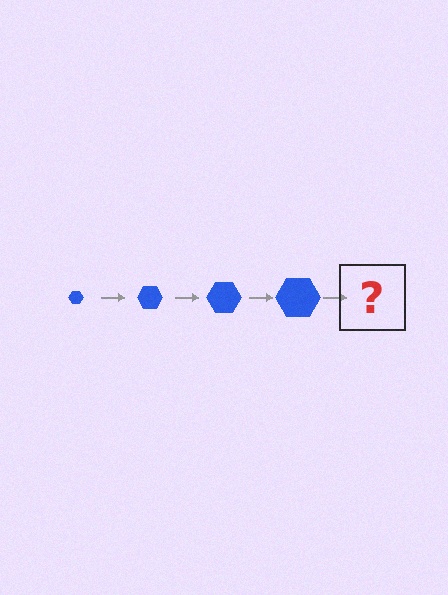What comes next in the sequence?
The next element should be a blue hexagon, larger than the previous one.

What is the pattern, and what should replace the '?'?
The pattern is that the hexagon gets progressively larger each step. The '?' should be a blue hexagon, larger than the previous one.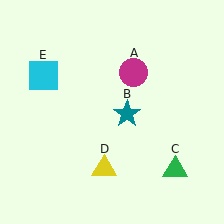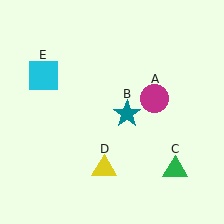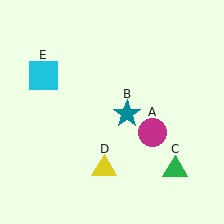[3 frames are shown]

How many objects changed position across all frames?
1 object changed position: magenta circle (object A).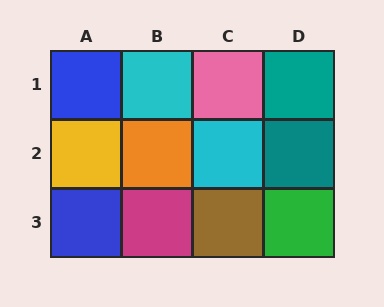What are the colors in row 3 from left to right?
Blue, magenta, brown, green.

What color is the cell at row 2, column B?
Orange.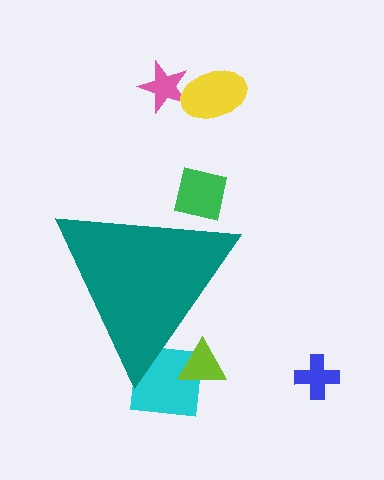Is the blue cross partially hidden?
No, the blue cross is fully visible.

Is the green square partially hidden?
Yes, the green square is partially hidden behind the teal triangle.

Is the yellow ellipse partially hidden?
No, the yellow ellipse is fully visible.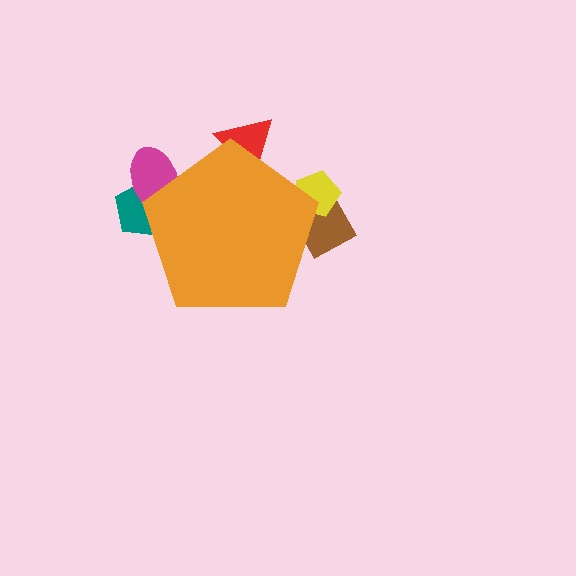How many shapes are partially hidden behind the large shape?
5 shapes are partially hidden.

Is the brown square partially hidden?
Yes, the brown square is partially hidden behind the orange pentagon.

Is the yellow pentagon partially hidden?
Yes, the yellow pentagon is partially hidden behind the orange pentagon.